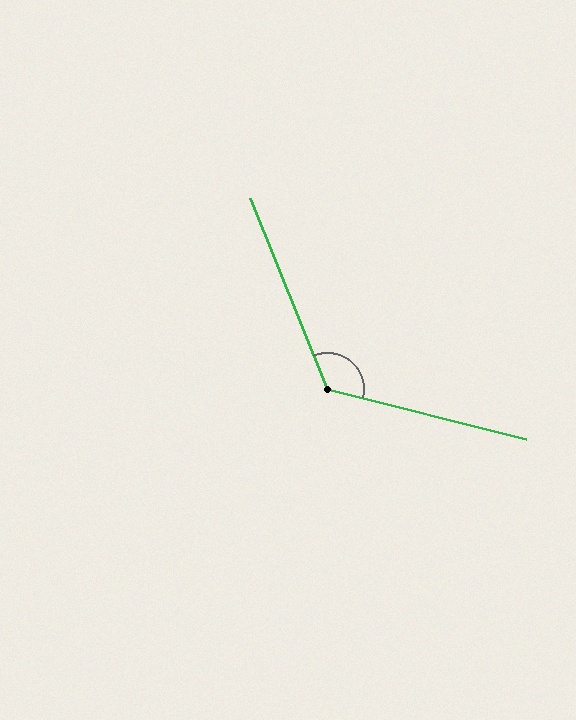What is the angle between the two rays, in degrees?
Approximately 126 degrees.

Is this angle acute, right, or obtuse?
It is obtuse.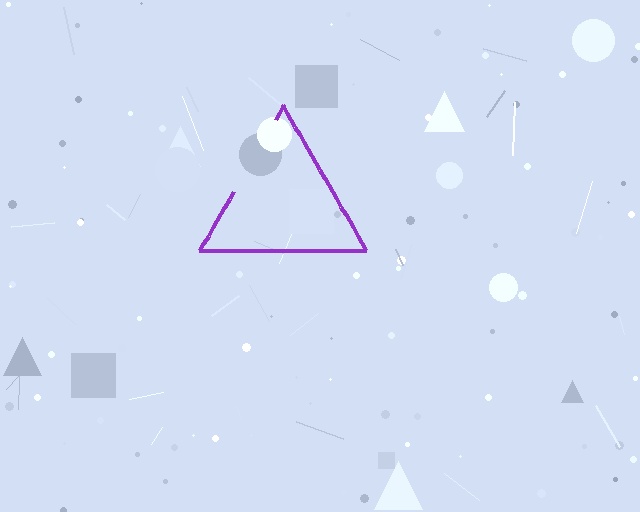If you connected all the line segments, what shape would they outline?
They would outline a triangle.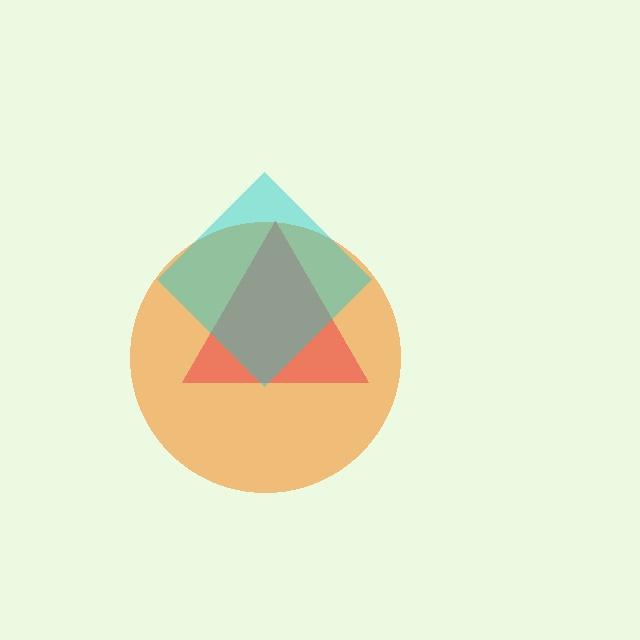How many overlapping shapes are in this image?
There are 3 overlapping shapes in the image.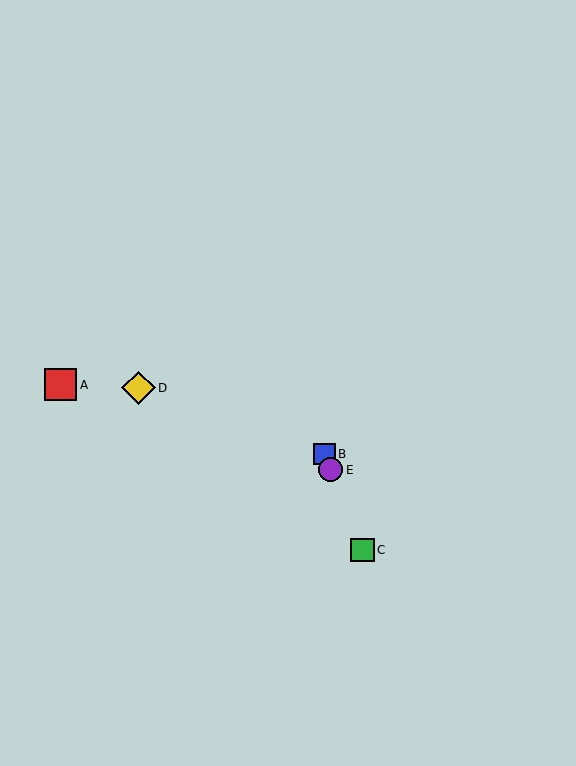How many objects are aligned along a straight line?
3 objects (B, C, E) are aligned along a straight line.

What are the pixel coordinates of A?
Object A is at (61, 385).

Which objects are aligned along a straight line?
Objects B, C, E are aligned along a straight line.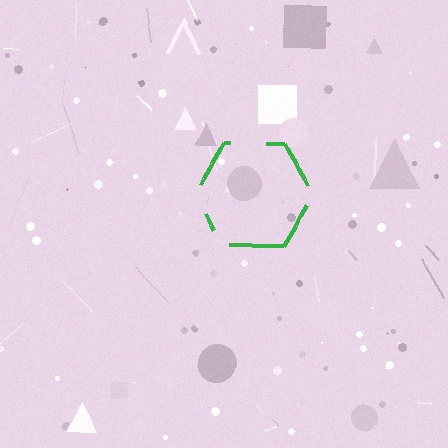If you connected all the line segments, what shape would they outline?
They would outline a hexagon.